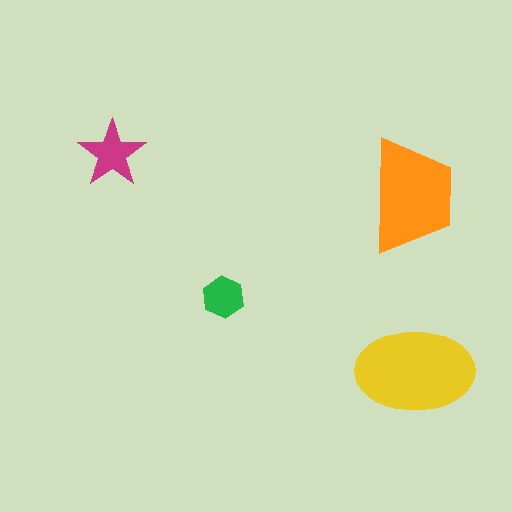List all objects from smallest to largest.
The green hexagon, the magenta star, the orange trapezoid, the yellow ellipse.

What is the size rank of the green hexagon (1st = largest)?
4th.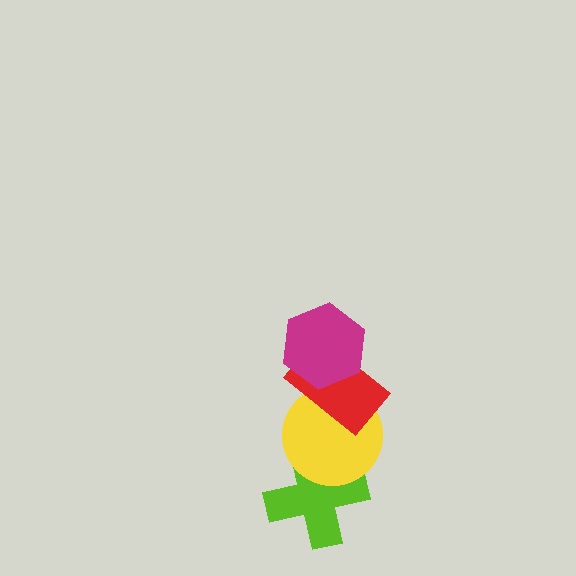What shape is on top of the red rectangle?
The magenta hexagon is on top of the red rectangle.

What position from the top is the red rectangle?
The red rectangle is 2nd from the top.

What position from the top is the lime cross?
The lime cross is 4th from the top.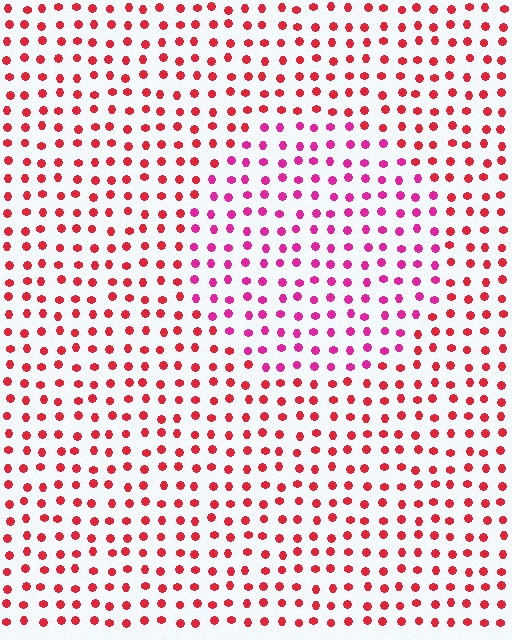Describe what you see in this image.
The image is filled with small red elements in a uniform arrangement. A circle-shaped region is visible where the elements are tinted to a slightly different hue, forming a subtle color boundary.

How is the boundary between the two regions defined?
The boundary is defined purely by a slight shift in hue (about 33 degrees). Spacing, size, and orientation are identical on both sides.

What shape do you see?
I see a circle.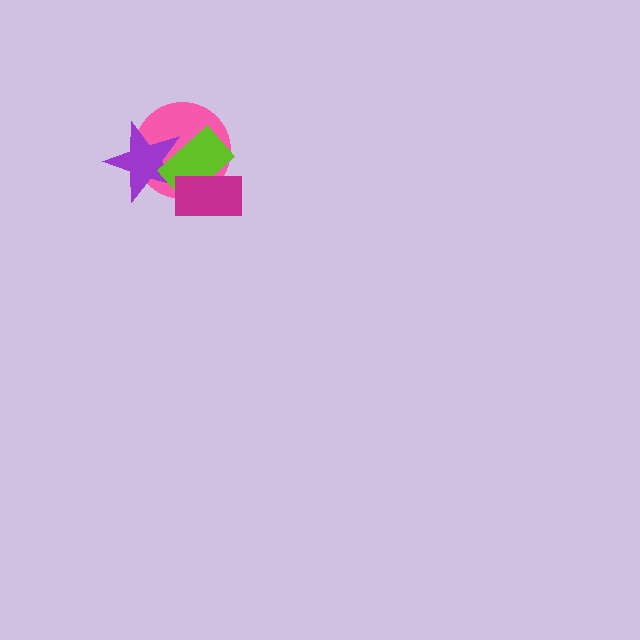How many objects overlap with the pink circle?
3 objects overlap with the pink circle.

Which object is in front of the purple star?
The lime rectangle is in front of the purple star.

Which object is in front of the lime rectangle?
The magenta rectangle is in front of the lime rectangle.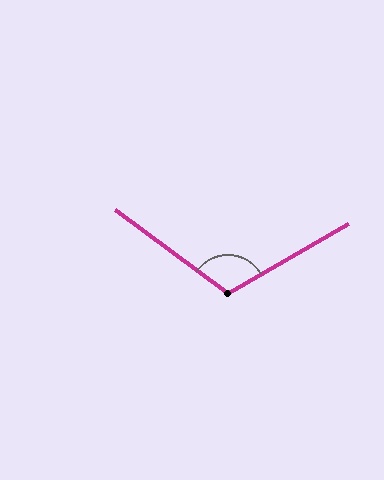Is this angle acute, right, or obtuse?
It is obtuse.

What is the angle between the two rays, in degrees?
Approximately 114 degrees.